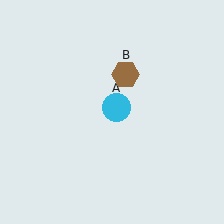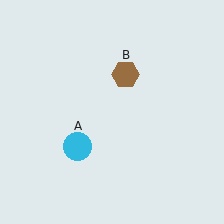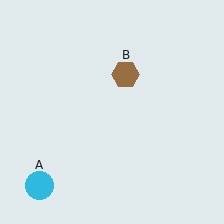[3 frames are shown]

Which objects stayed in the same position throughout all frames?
Brown hexagon (object B) remained stationary.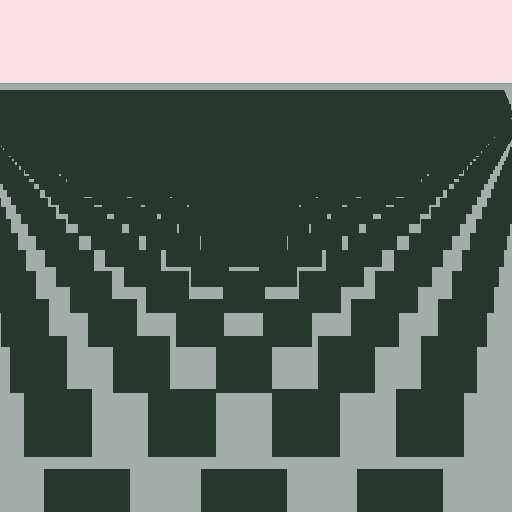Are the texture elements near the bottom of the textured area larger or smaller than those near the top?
Larger. Near the bottom, elements are closer to the viewer and appear at a bigger on-screen size.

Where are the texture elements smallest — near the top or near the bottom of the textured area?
Near the top.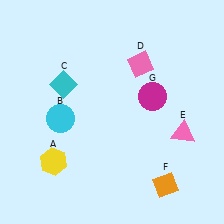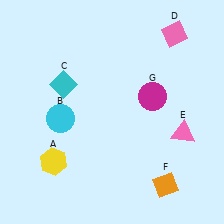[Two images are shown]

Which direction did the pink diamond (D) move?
The pink diamond (D) moved right.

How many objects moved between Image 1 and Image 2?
1 object moved between the two images.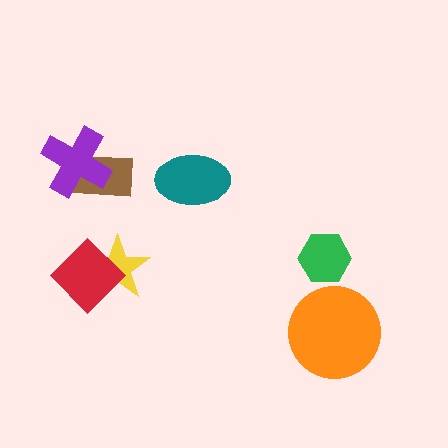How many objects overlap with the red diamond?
1 object overlaps with the red diamond.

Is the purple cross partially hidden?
No, no other shape covers it.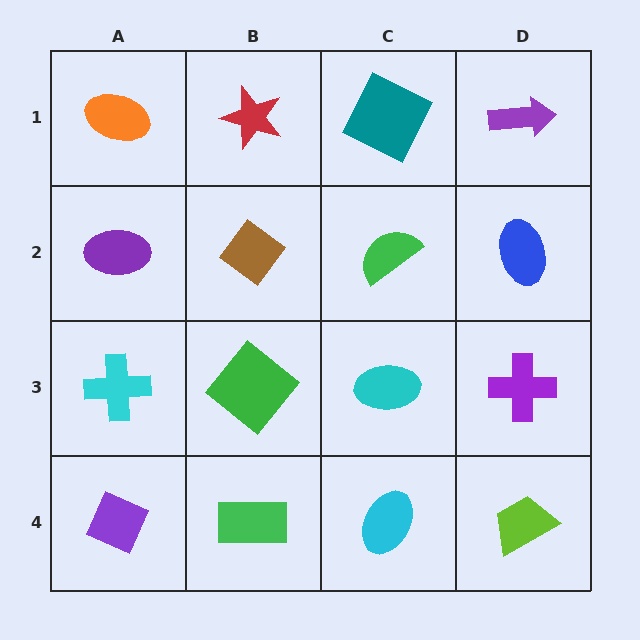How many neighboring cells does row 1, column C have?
3.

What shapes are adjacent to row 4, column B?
A green diamond (row 3, column B), a purple diamond (row 4, column A), a cyan ellipse (row 4, column C).